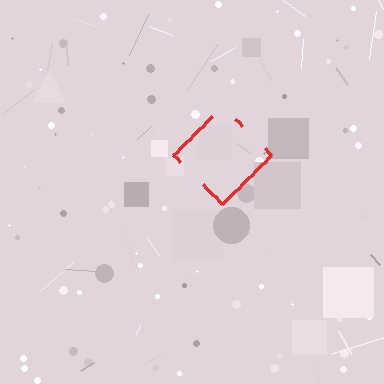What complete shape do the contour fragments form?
The contour fragments form a diamond.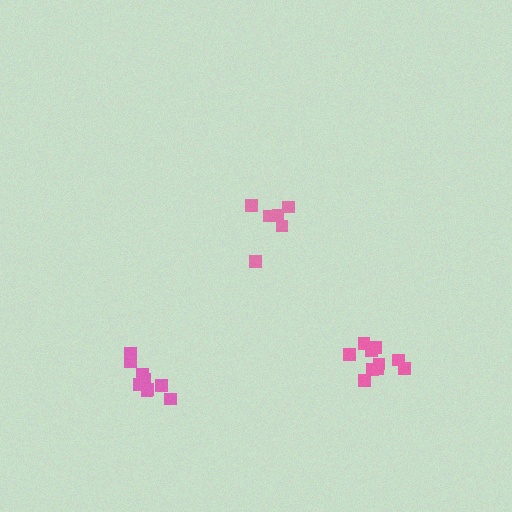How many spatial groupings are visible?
There are 3 spatial groupings.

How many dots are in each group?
Group 1: 10 dots, Group 2: 9 dots, Group 3: 6 dots (25 total).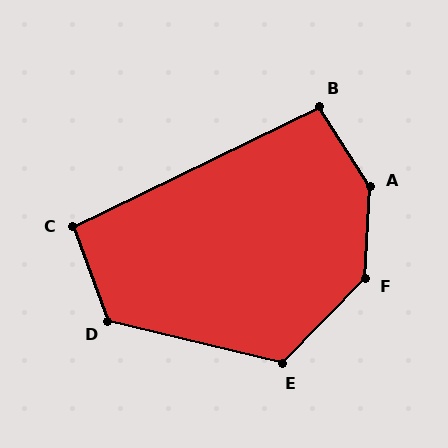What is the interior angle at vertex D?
Approximately 124 degrees (obtuse).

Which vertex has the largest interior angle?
A, at approximately 144 degrees.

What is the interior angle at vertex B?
Approximately 97 degrees (obtuse).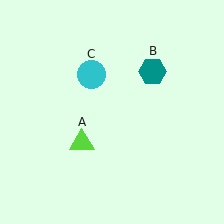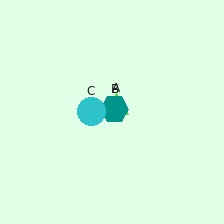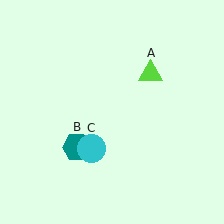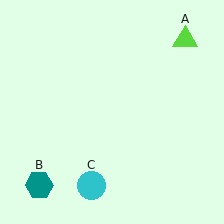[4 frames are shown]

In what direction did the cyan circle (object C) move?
The cyan circle (object C) moved down.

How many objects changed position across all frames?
3 objects changed position: lime triangle (object A), teal hexagon (object B), cyan circle (object C).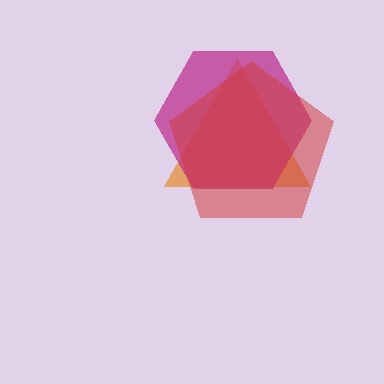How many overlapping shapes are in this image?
There are 3 overlapping shapes in the image.